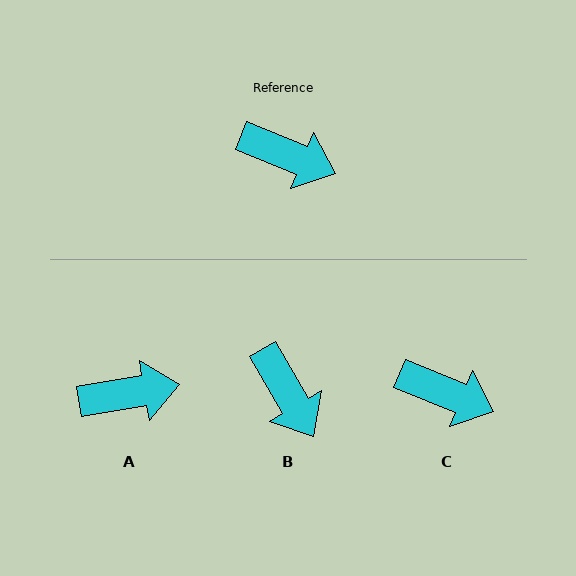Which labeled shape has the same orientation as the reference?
C.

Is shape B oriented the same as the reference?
No, it is off by about 38 degrees.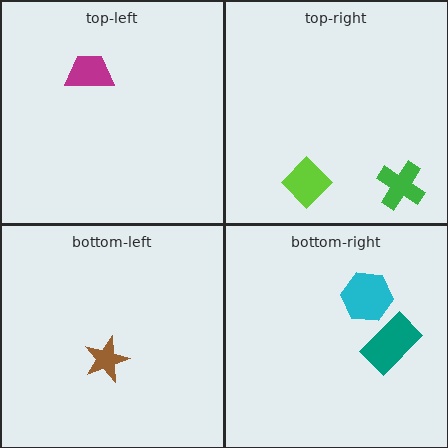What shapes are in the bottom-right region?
The cyan hexagon, the teal rectangle.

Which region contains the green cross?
The top-right region.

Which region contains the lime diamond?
The top-right region.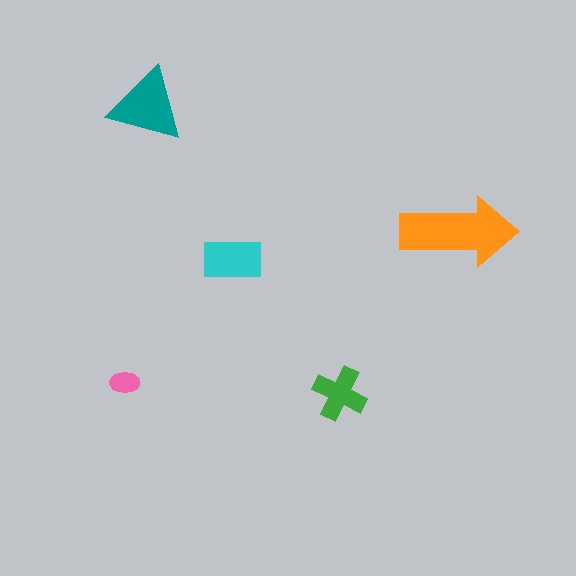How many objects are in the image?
There are 5 objects in the image.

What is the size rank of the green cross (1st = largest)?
4th.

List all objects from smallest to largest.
The pink ellipse, the green cross, the cyan rectangle, the teal triangle, the orange arrow.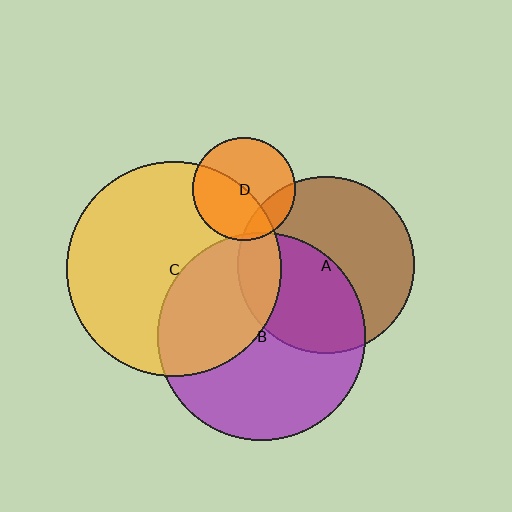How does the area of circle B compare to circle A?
Approximately 1.4 times.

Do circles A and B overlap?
Yes.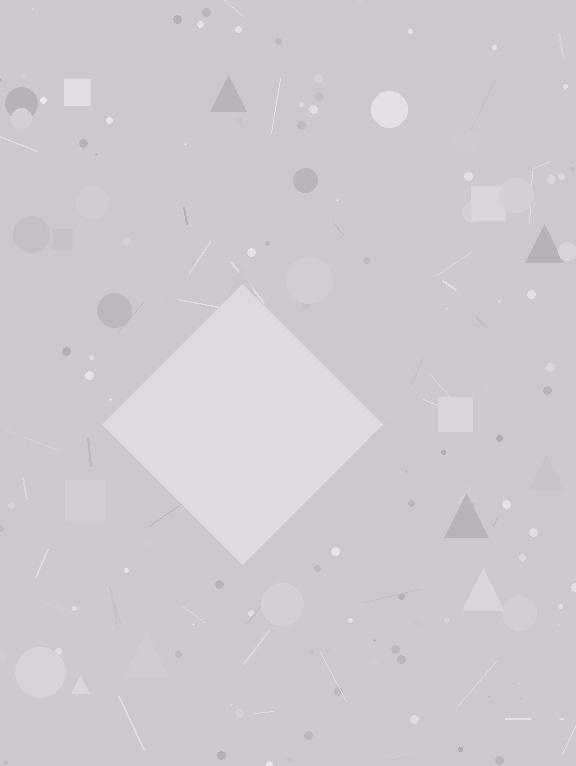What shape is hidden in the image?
A diamond is hidden in the image.